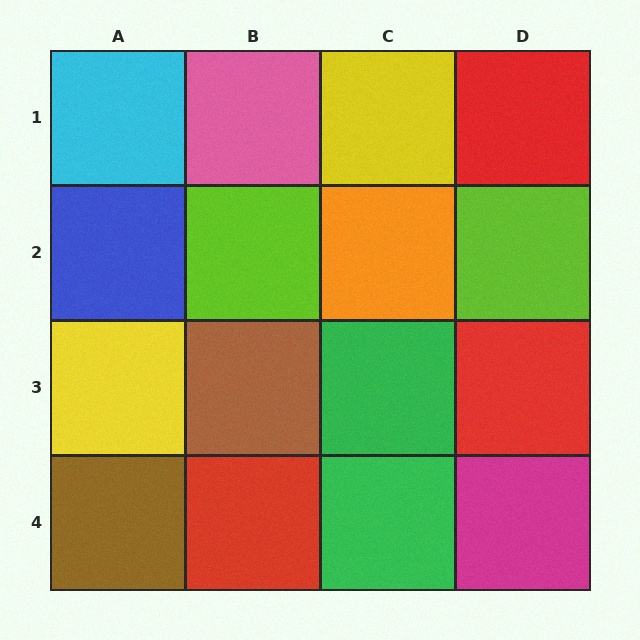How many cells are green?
2 cells are green.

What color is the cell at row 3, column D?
Red.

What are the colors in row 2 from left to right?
Blue, lime, orange, lime.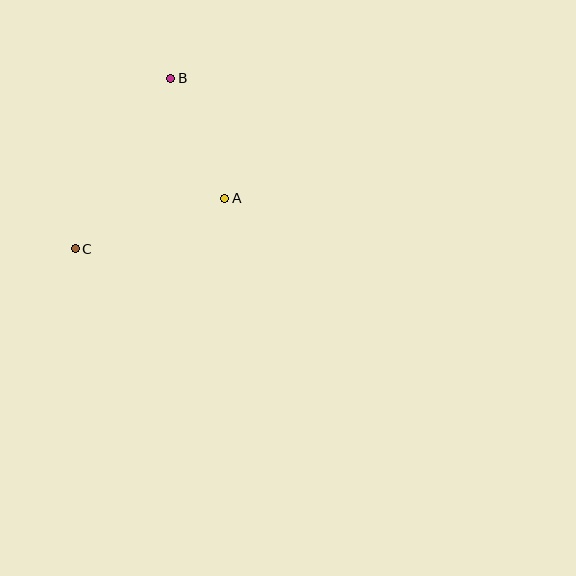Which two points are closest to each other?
Points A and B are closest to each other.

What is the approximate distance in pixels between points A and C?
The distance between A and C is approximately 158 pixels.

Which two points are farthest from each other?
Points B and C are farthest from each other.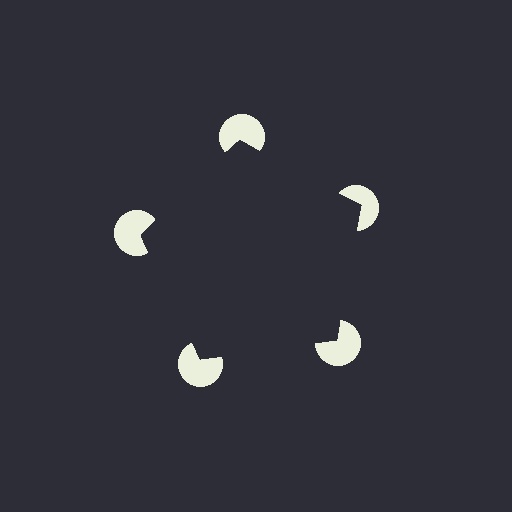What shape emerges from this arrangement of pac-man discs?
An illusory pentagon — its edges are inferred from the aligned wedge cuts in the pac-man discs, not physically drawn.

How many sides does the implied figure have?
5 sides.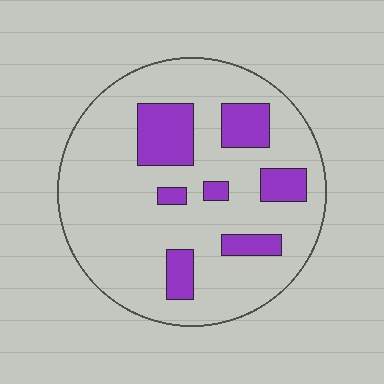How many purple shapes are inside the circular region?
7.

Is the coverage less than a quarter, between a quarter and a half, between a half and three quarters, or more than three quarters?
Less than a quarter.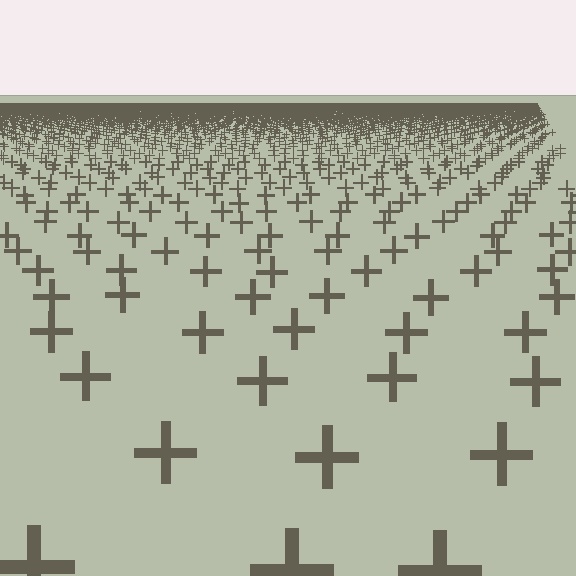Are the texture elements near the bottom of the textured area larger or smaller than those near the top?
Larger. Near the bottom, elements are closer to the viewer and appear at a bigger on-screen size.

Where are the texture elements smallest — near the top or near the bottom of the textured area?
Near the top.